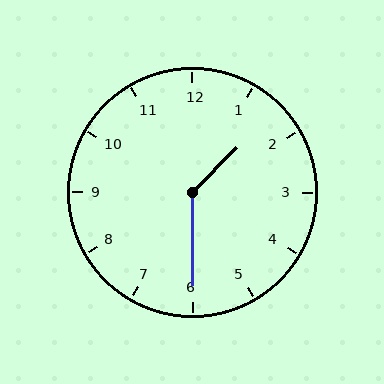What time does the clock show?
1:30.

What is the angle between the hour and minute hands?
Approximately 135 degrees.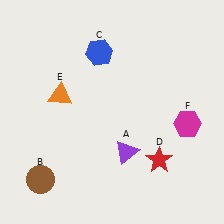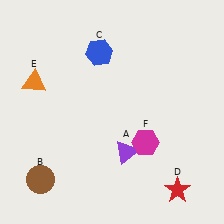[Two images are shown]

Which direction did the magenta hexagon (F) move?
The magenta hexagon (F) moved left.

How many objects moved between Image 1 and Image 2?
3 objects moved between the two images.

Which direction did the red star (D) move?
The red star (D) moved down.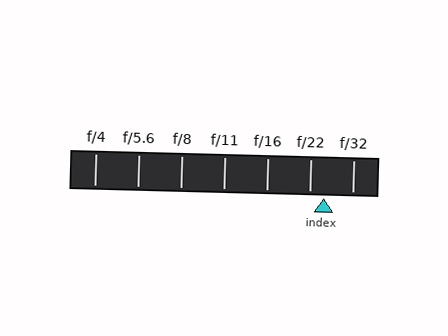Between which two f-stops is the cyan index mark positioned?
The index mark is between f/22 and f/32.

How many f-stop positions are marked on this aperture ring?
There are 7 f-stop positions marked.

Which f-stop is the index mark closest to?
The index mark is closest to f/22.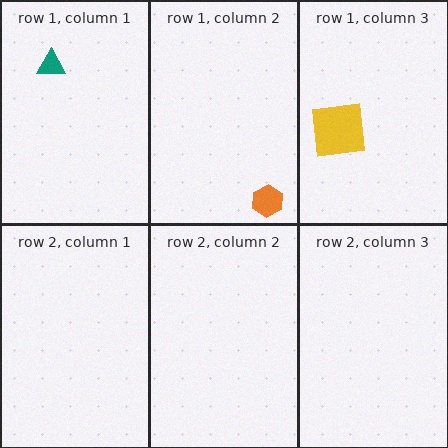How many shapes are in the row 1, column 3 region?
1.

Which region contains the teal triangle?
The row 1, column 1 region.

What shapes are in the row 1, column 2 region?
The orange hexagon.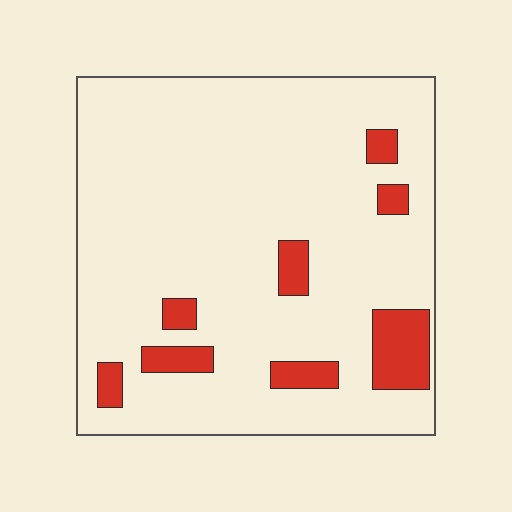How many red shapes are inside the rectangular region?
8.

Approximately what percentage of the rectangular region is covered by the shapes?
Approximately 10%.